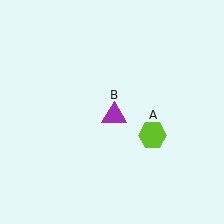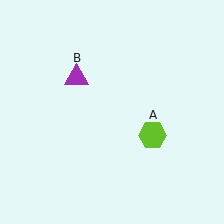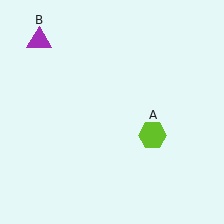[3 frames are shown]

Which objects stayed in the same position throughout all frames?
Lime hexagon (object A) remained stationary.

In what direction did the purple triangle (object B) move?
The purple triangle (object B) moved up and to the left.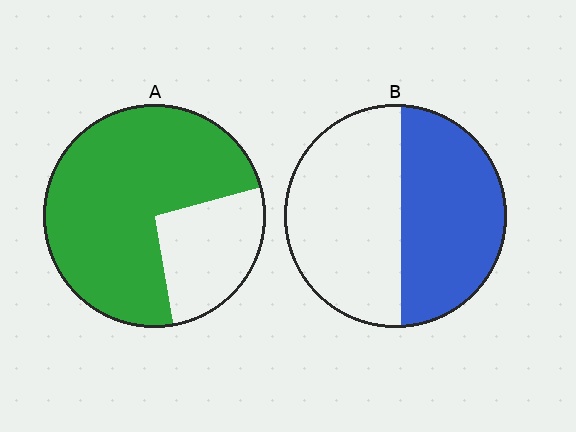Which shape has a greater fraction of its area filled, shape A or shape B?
Shape A.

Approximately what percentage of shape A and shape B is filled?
A is approximately 75% and B is approximately 45%.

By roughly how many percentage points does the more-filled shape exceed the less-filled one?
By roughly 25 percentage points (A over B).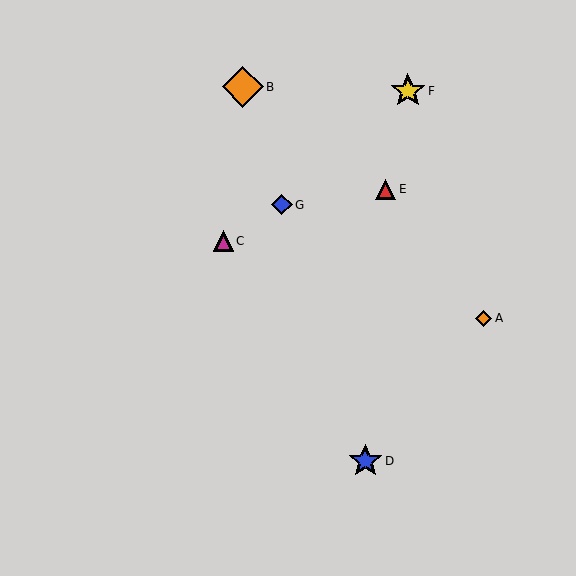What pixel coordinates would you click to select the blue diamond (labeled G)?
Click at (282, 205) to select the blue diamond G.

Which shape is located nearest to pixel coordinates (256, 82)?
The orange diamond (labeled B) at (243, 87) is nearest to that location.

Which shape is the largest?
The orange diamond (labeled B) is the largest.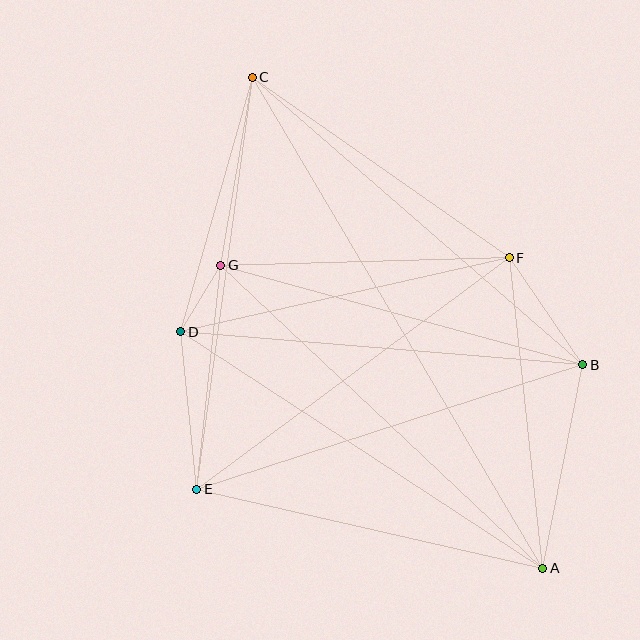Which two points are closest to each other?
Points D and G are closest to each other.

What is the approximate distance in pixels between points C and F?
The distance between C and F is approximately 314 pixels.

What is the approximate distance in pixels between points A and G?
The distance between A and G is approximately 442 pixels.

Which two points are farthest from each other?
Points A and C are farthest from each other.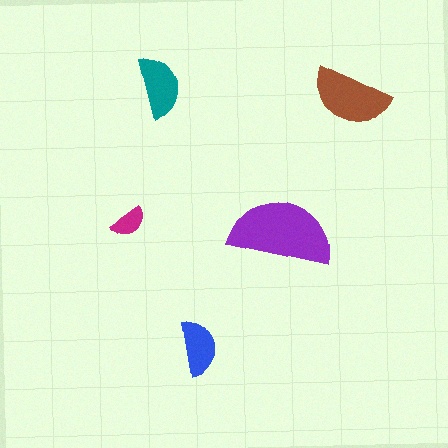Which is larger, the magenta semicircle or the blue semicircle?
The blue one.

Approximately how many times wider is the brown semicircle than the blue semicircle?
About 1.5 times wider.